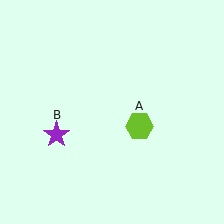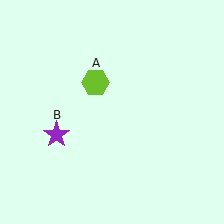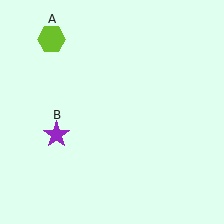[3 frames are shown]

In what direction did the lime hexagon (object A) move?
The lime hexagon (object A) moved up and to the left.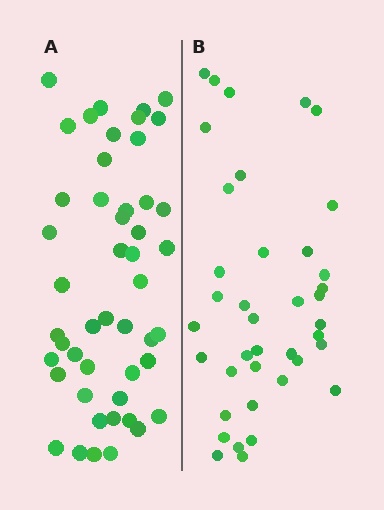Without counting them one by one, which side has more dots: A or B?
Region A (the left region) has more dots.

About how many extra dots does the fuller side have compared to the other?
Region A has roughly 8 or so more dots than region B.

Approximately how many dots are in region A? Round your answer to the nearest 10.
About 50 dots. (The exact count is 48, which rounds to 50.)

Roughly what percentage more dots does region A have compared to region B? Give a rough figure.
About 25% more.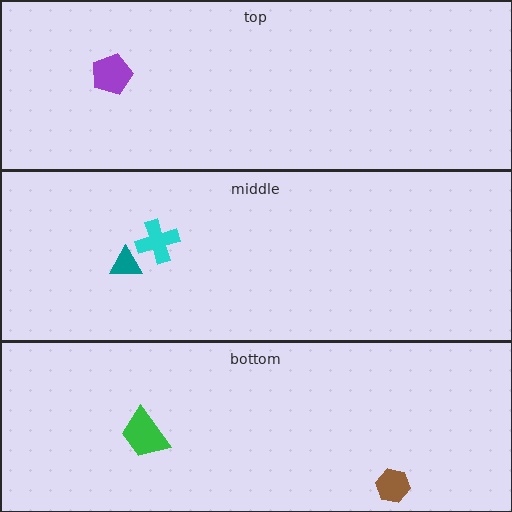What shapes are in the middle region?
The teal triangle, the cyan cross.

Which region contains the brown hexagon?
The bottom region.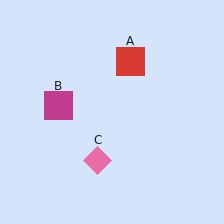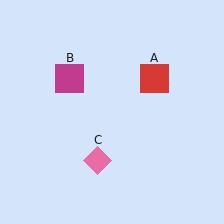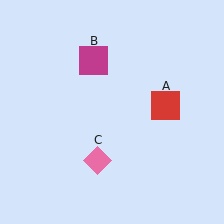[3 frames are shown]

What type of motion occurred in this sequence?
The red square (object A), magenta square (object B) rotated clockwise around the center of the scene.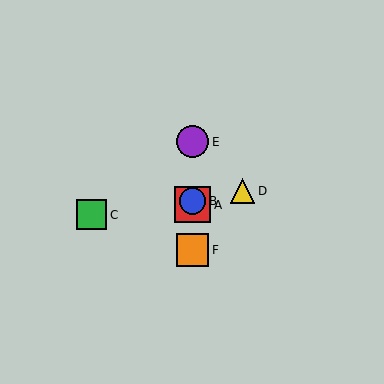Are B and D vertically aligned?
No, B is at x≈193 and D is at x≈243.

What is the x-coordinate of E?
Object E is at x≈193.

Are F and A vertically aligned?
Yes, both are at x≈193.